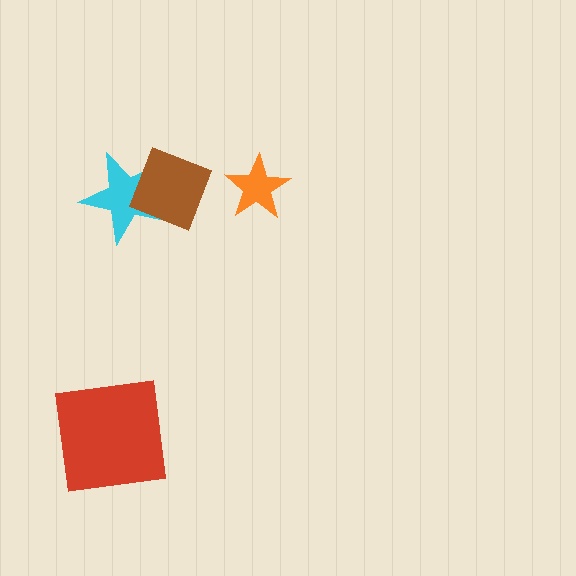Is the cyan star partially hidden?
Yes, it is partially covered by another shape.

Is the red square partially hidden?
No, no other shape covers it.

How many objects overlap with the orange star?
0 objects overlap with the orange star.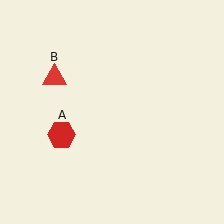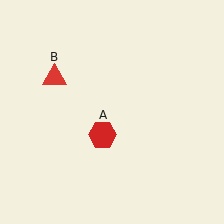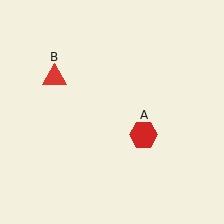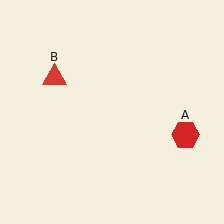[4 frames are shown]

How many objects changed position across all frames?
1 object changed position: red hexagon (object A).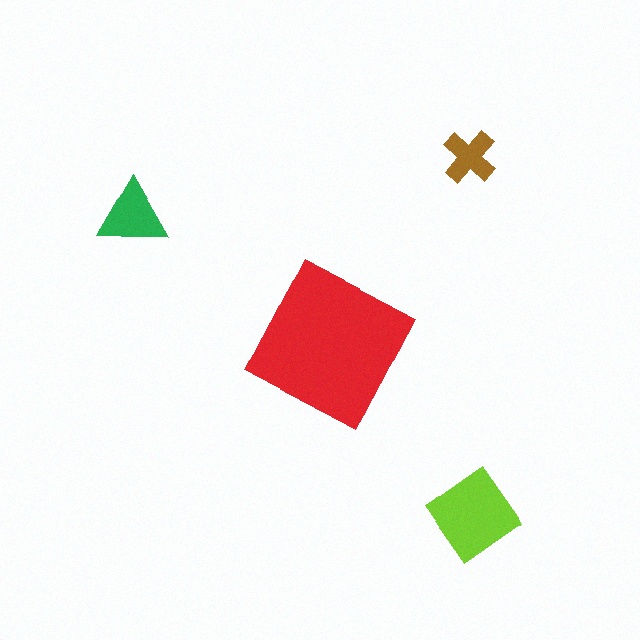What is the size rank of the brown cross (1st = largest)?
4th.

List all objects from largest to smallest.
The red square, the lime diamond, the green triangle, the brown cross.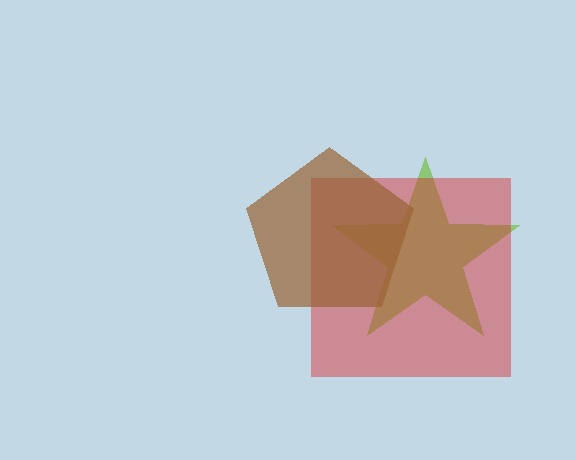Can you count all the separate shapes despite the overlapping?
Yes, there are 3 separate shapes.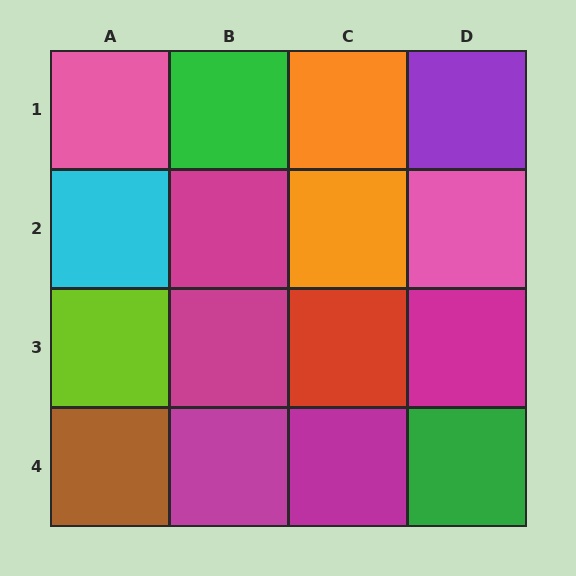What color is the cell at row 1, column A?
Pink.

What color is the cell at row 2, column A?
Cyan.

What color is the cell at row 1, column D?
Purple.